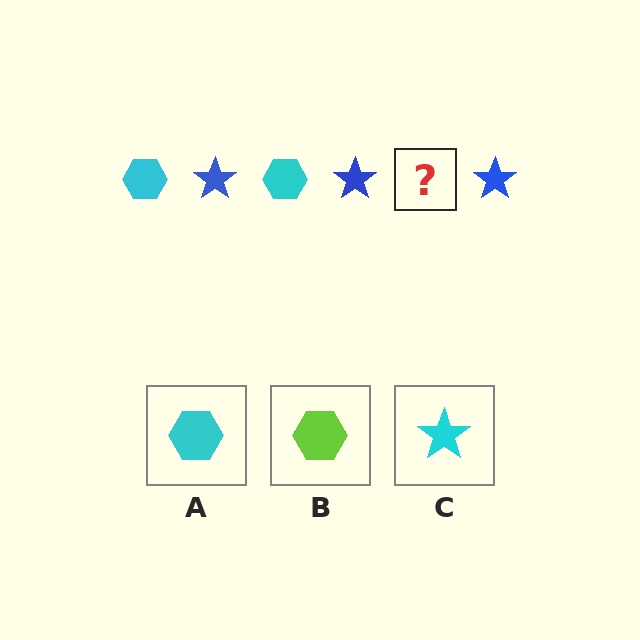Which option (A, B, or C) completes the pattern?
A.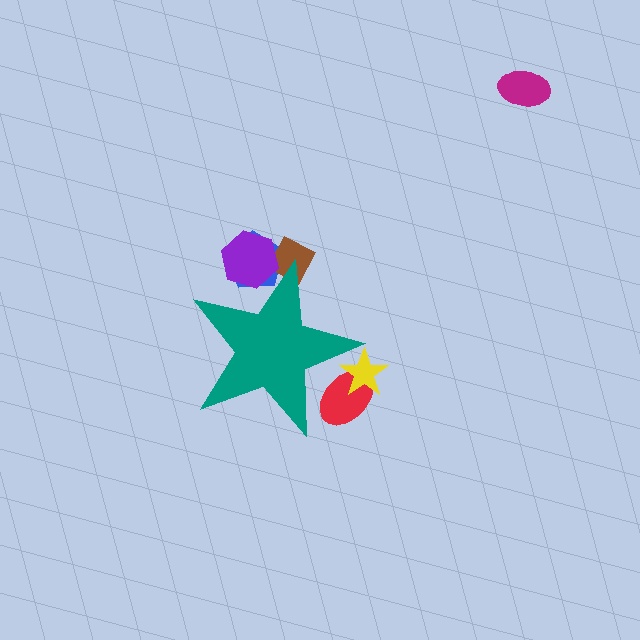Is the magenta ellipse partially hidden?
No, the magenta ellipse is fully visible.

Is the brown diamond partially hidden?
Yes, the brown diamond is partially hidden behind the teal star.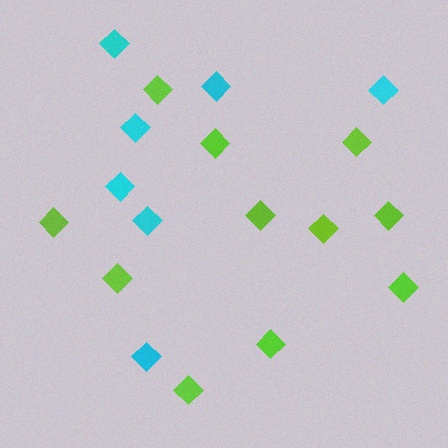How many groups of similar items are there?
There are 2 groups: one group of cyan diamonds (7) and one group of lime diamonds (11).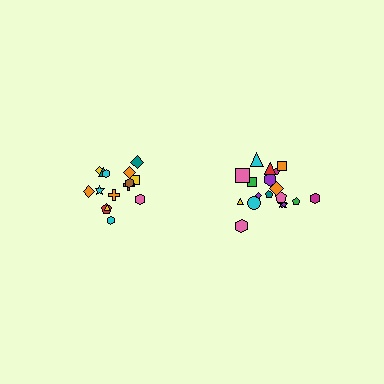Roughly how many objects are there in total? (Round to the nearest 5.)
Roughly 35 objects in total.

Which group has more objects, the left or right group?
The right group.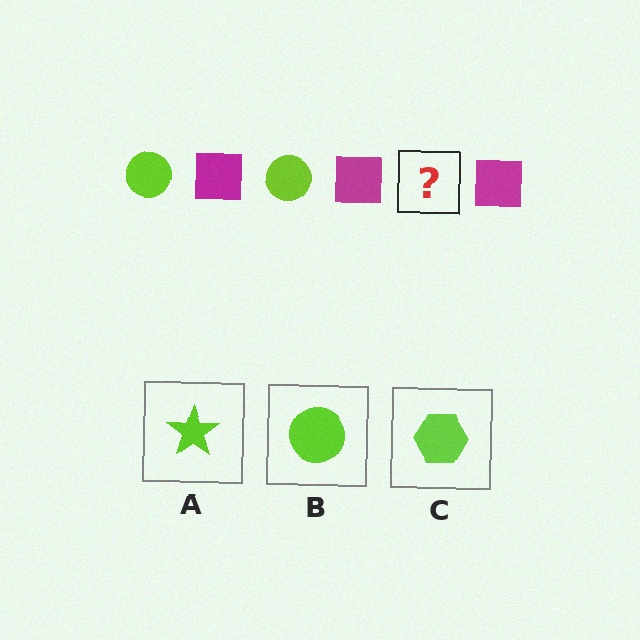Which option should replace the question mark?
Option B.